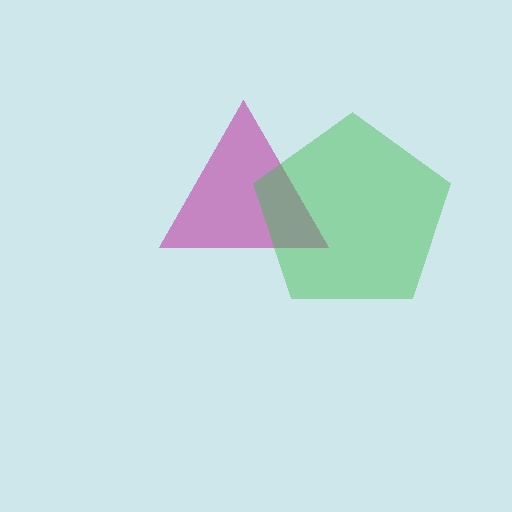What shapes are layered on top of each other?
The layered shapes are: a magenta triangle, a green pentagon.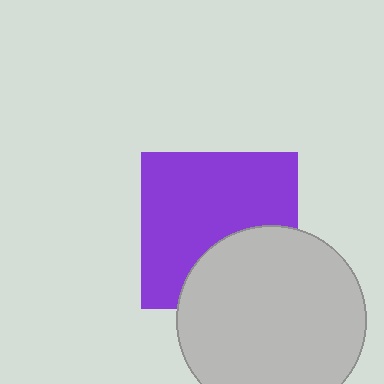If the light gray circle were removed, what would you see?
You would see the complete purple square.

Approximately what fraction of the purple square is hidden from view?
Roughly 33% of the purple square is hidden behind the light gray circle.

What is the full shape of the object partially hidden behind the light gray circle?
The partially hidden object is a purple square.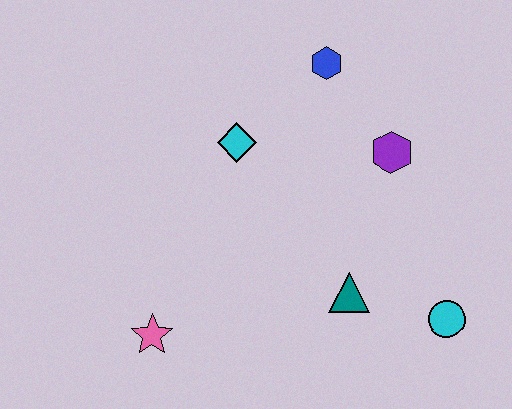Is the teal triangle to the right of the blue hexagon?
Yes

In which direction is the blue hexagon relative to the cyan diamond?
The blue hexagon is to the right of the cyan diamond.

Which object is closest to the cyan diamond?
The blue hexagon is closest to the cyan diamond.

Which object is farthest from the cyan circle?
The pink star is farthest from the cyan circle.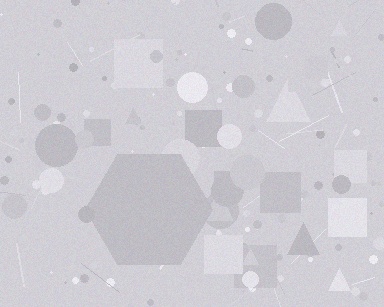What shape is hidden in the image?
A hexagon is hidden in the image.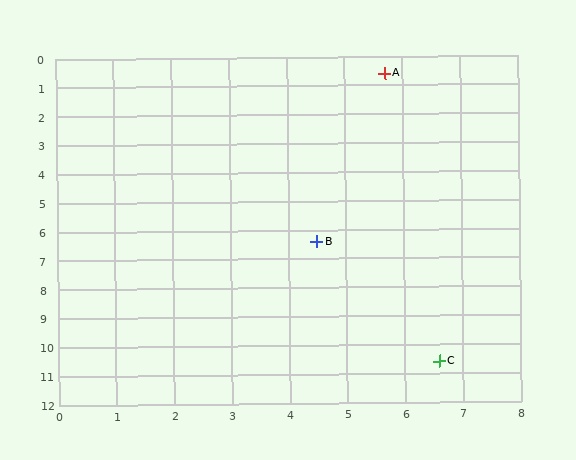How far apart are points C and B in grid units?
Points C and B are about 4.7 grid units apart.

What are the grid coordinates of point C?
Point C is at approximately (6.6, 10.6).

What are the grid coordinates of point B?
Point B is at approximately (4.5, 6.4).